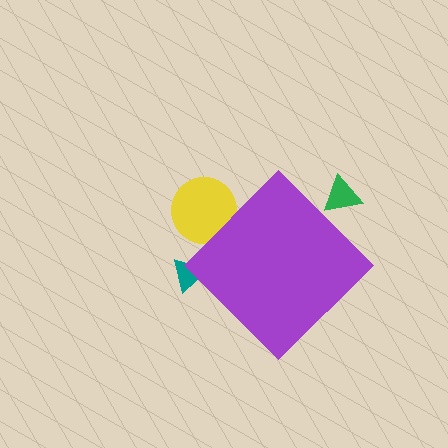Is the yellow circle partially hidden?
Yes, the yellow circle is partially hidden behind the purple diamond.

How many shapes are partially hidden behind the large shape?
3 shapes are partially hidden.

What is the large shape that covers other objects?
A purple diamond.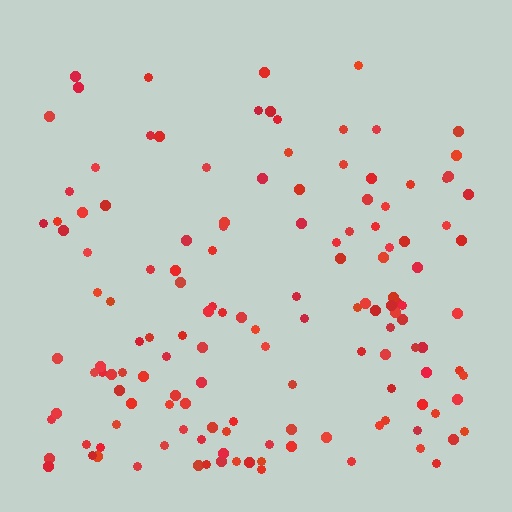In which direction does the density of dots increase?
From top to bottom, with the bottom side densest.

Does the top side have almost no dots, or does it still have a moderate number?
Still a moderate number, just noticeably fewer than the bottom.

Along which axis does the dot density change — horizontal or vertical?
Vertical.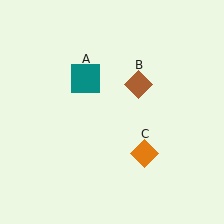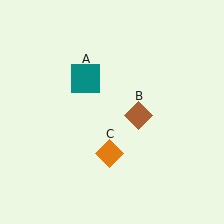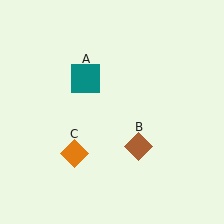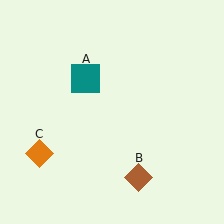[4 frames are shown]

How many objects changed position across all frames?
2 objects changed position: brown diamond (object B), orange diamond (object C).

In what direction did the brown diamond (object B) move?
The brown diamond (object B) moved down.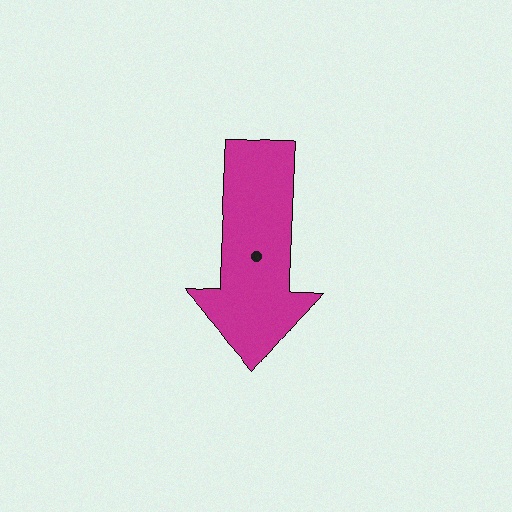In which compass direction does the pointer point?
South.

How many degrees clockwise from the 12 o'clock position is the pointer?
Approximately 180 degrees.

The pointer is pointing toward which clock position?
Roughly 6 o'clock.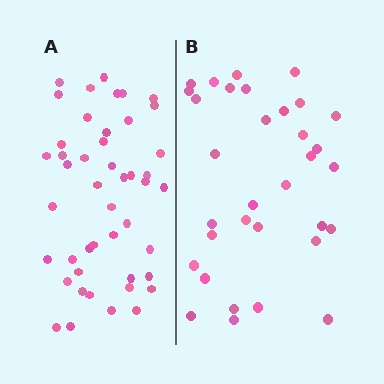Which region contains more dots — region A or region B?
Region A (the left region) has more dots.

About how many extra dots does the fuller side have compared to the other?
Region A has approximately 15 more dots than region B.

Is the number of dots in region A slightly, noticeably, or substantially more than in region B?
Region A has noticeably more, but not dramatically so. The ratio is roughly 1.4 to 1.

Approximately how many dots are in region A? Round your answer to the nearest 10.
About 50 dots. (The exact count is 46, which rounds to 50.)